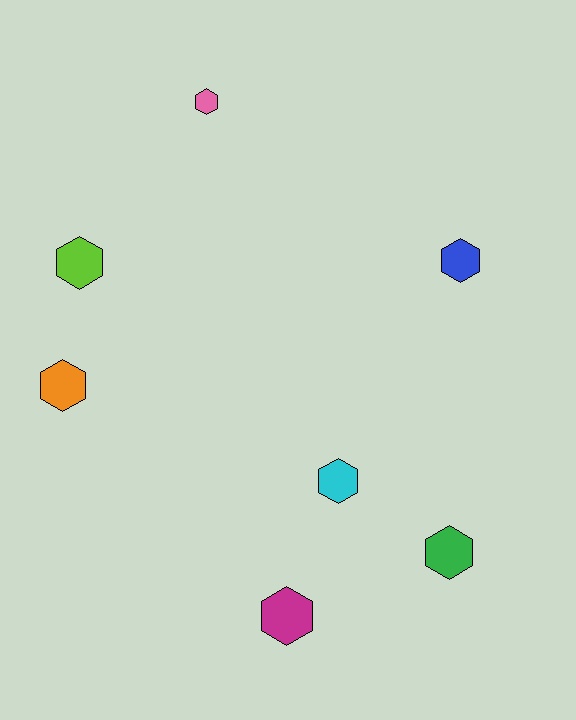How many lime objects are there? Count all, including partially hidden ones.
There is 1 lime object.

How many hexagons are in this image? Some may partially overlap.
There are 7 hexagons.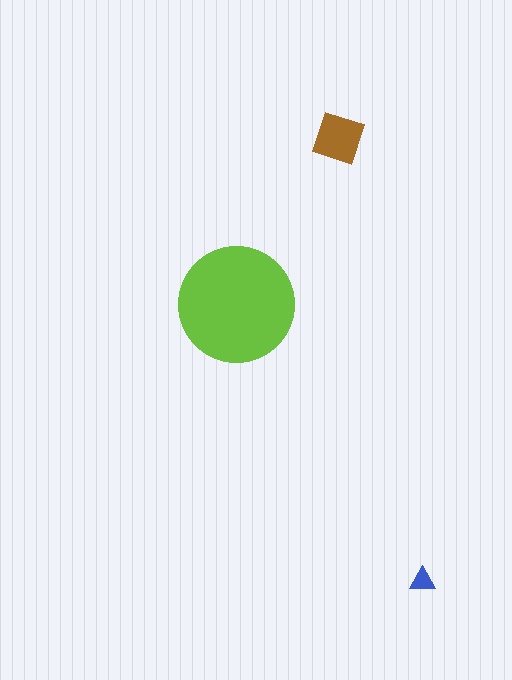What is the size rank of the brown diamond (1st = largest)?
2nd.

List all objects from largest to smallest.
The lime circle, the brown diamond, the blue triangle.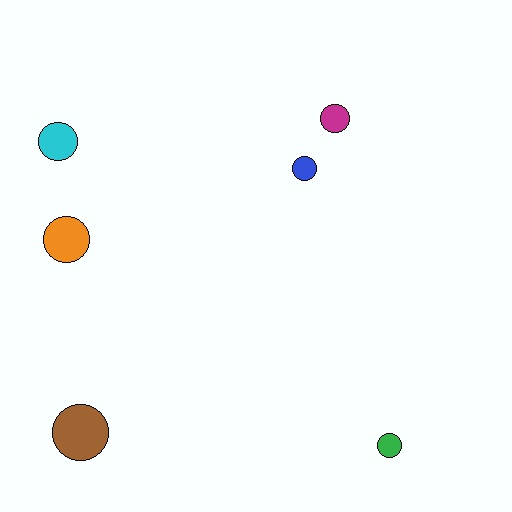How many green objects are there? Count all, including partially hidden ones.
There is 1 green object.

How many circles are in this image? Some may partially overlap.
There are 6 circles.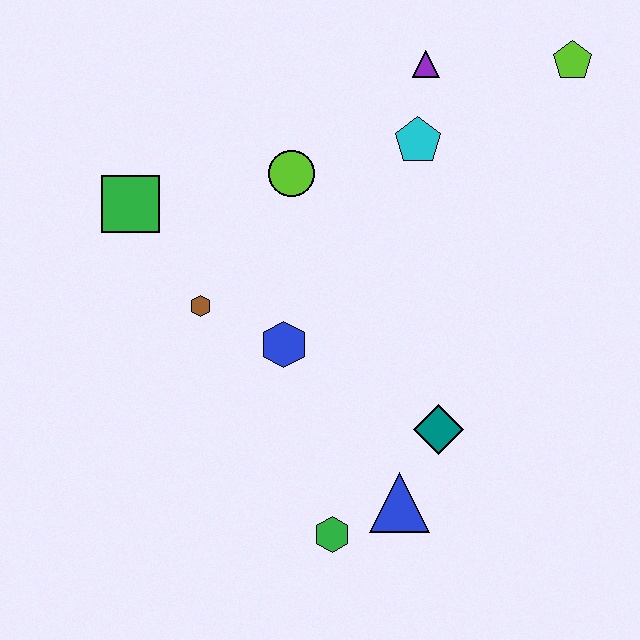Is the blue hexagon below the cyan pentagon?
Yes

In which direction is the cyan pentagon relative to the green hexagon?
The cyan pentagon is above the green hexagon.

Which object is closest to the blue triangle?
The green hexagon is closest to the blue triangle.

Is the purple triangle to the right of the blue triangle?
Yes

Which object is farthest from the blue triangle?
The lime pentagon is farthest from the blue triangle.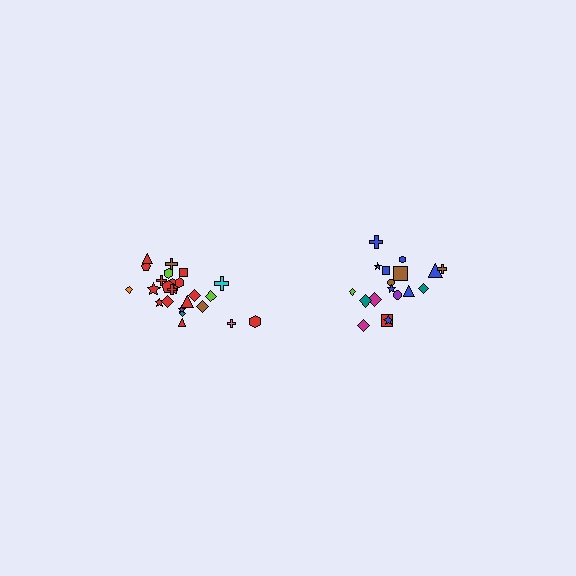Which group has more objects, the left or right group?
The left group.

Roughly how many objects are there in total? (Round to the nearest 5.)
Roughly 45 objects in total.